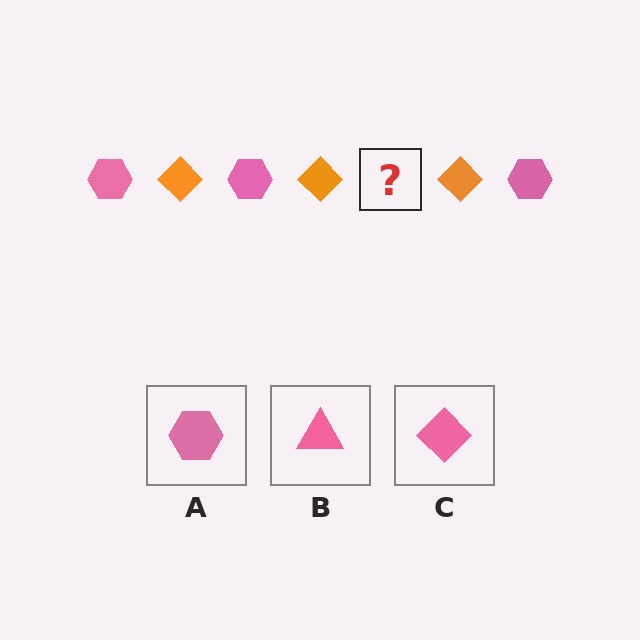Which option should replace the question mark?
Option A.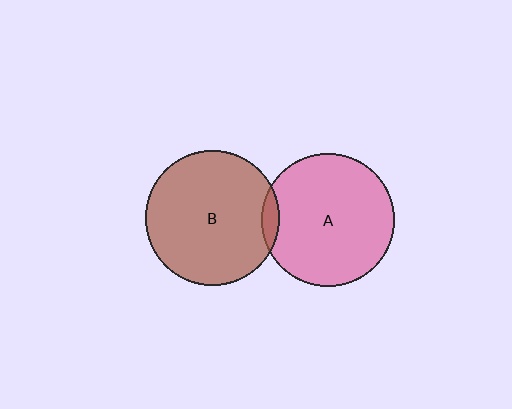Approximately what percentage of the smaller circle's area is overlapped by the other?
Approximately 5%.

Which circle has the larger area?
Circle B (brown).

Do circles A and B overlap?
Yes.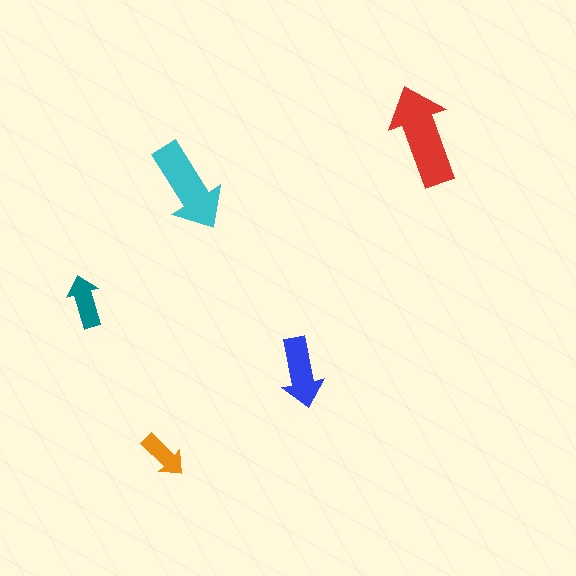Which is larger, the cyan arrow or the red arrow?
The red one.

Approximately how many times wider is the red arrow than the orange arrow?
About 2 times wider.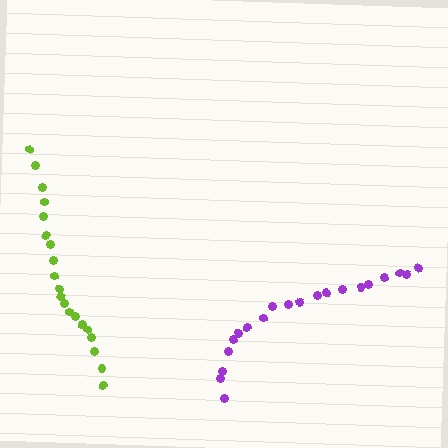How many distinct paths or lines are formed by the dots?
There are 2 distinct paths.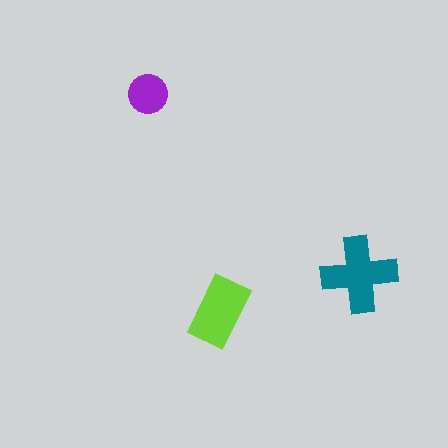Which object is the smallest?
The purple circle.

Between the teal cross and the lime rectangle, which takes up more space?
The teal cross.